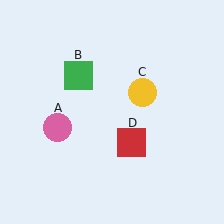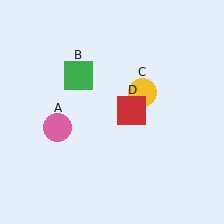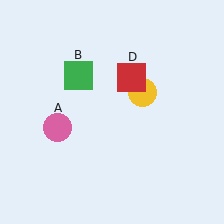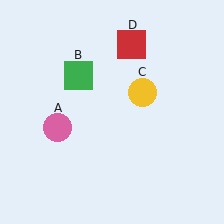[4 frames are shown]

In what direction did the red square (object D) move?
The red square (object D) moved up.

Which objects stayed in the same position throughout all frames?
Pink circle (object A) and green square (object B) and yellow circle (object C) remained stationary.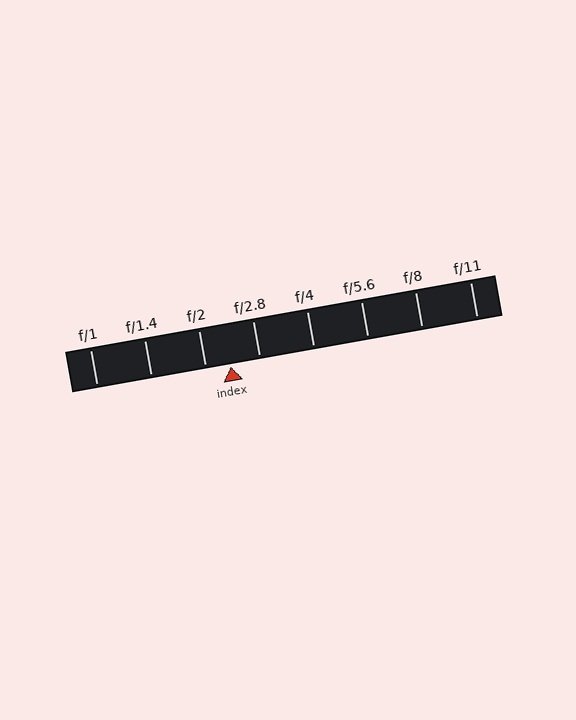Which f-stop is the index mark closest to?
The index mark is closest to f/2.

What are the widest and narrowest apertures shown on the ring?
The widest aperture shown is f/1 and the narrowest is f/11.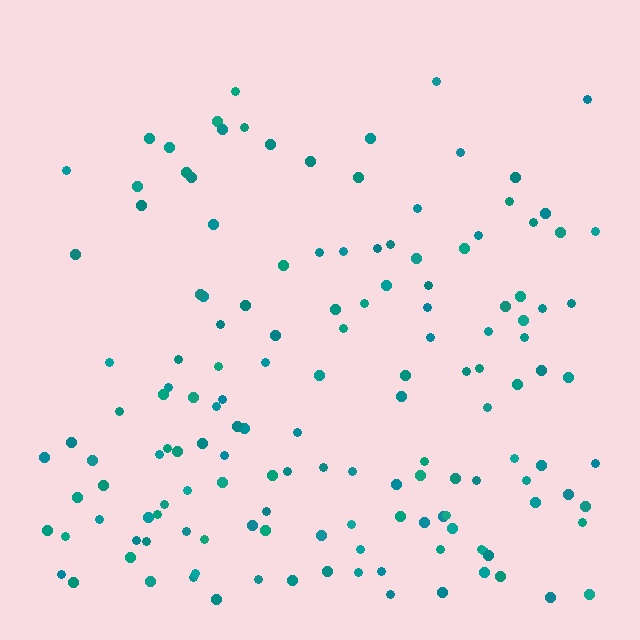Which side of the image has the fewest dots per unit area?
The top.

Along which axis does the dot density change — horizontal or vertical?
Vertical.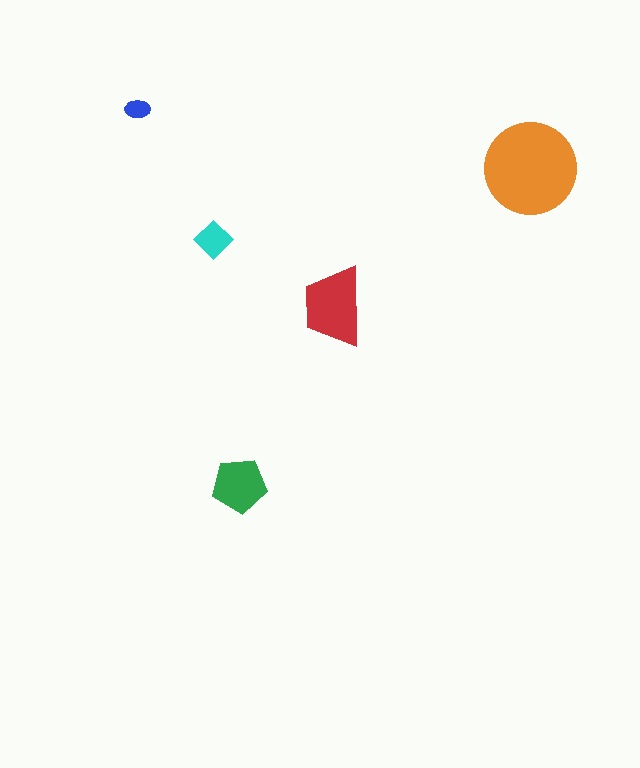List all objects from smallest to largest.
The blue ellipse, the cyan diamond, the green pentagon, the red trapezoid, the orange circle.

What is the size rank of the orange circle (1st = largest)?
1st.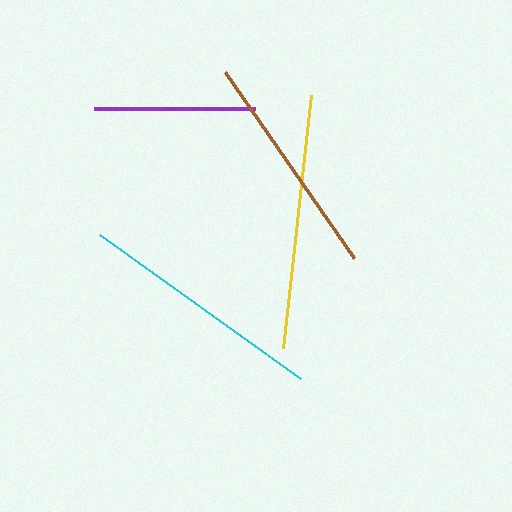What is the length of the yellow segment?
The yellow segment is approximately 255 pixels long.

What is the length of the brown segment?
The brown segment is approximately 226 pixels long.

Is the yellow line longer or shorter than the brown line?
The yellow line is longer than the brown line.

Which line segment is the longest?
The yellow line is the longest at approximately 255 pixels.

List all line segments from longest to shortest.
From longest to shortest: yellow, cyan, brown, purple.